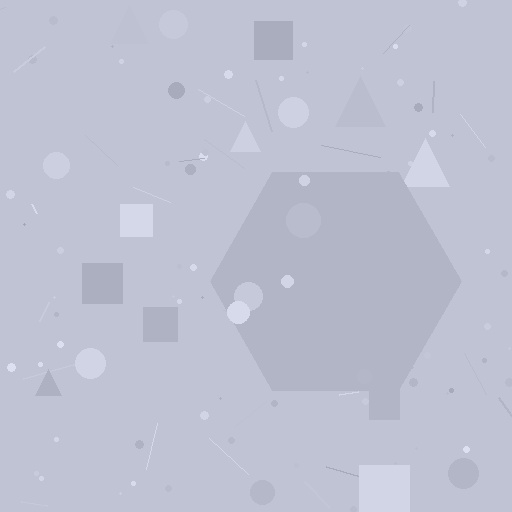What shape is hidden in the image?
A hexagon is hidden in the image.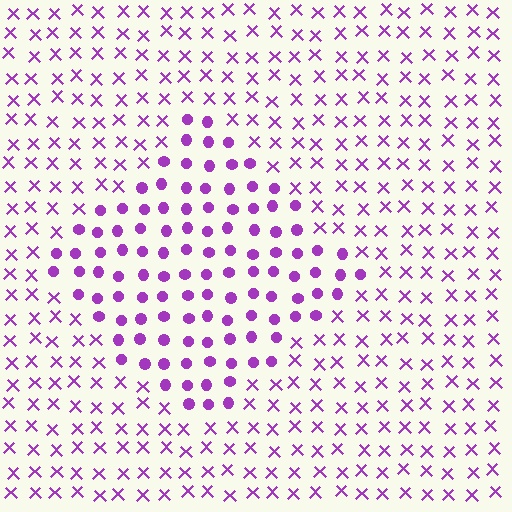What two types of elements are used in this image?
The image uses circles inside the diamond region and X marks outside it.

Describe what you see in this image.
The image is filled with small purple elements arranged in a uniform grid. A diamond-shaped region contains circles, while the surrounding area contains X marks. The boundary is defined purely by the change in element shape.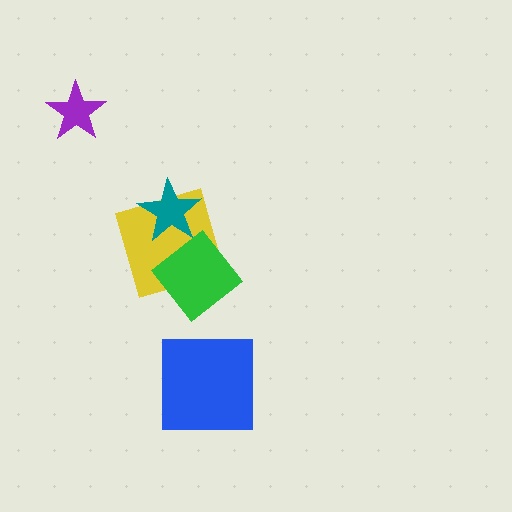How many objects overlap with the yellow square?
2 objects overlap with the yellow square.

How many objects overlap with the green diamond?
2 objects overlap with the green diamond.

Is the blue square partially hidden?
No, no other shape covers it.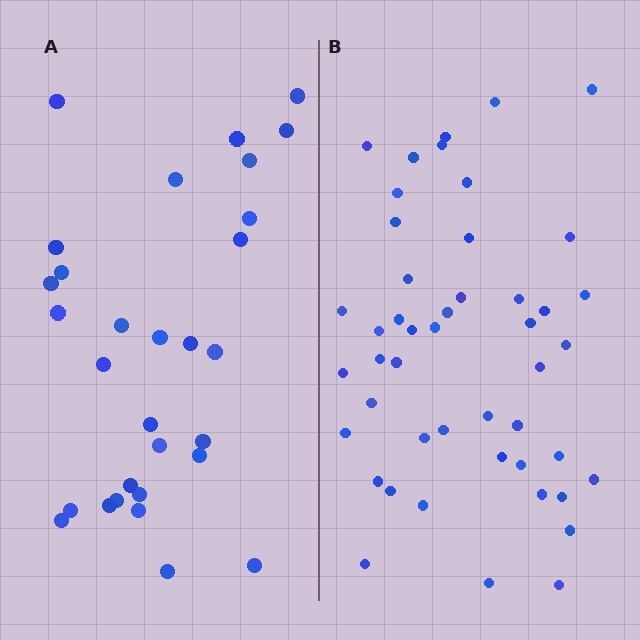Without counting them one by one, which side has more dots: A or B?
Region B (the right region) has more dots.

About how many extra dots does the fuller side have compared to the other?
Region B has approximately 15 more dots than region A.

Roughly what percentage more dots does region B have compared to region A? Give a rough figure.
About 55% more.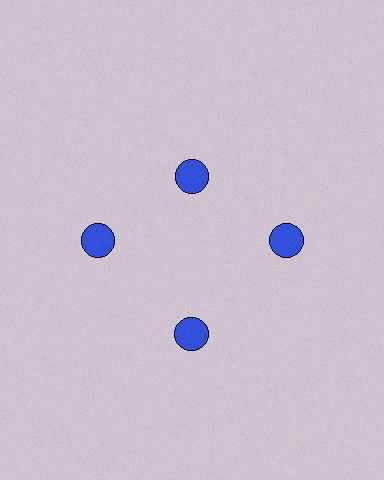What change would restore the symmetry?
The symmetry would be restored by moving it outward, back onto the ring so that all 4 circles sit at equal angles and equal distance from the center.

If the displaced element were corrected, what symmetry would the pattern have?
It would have 4-fold rotational symmetry — the pattern would map onto itself every 90 degrees.